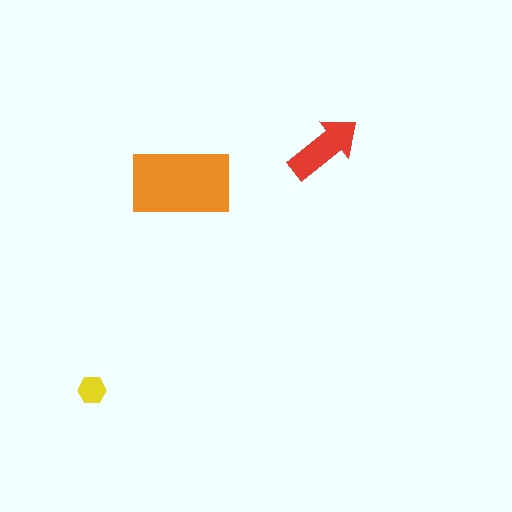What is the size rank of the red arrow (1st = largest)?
2nd.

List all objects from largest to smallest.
The orange rectangle, the red arrow, the yellow hexagon.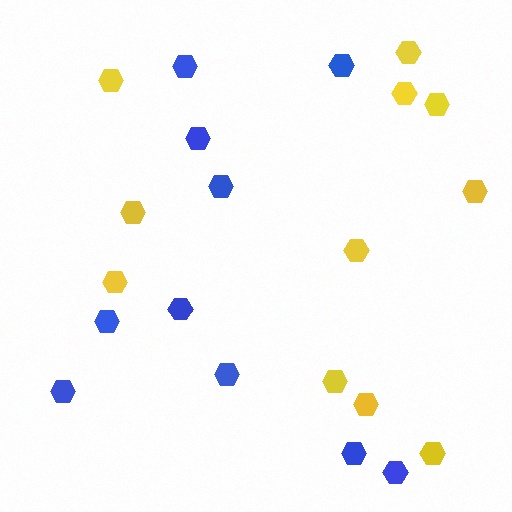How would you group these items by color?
There are 2 groups: one group of blue hexagons (10) and one group of yellow hexagons (11).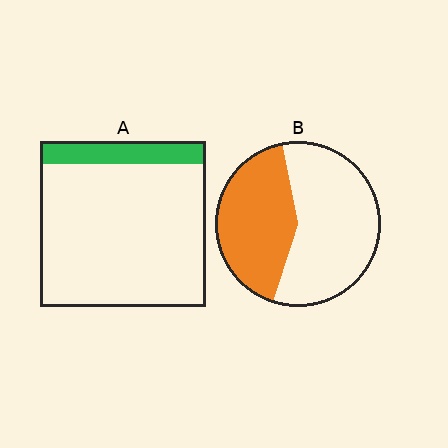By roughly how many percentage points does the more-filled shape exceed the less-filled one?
By roughly 30 percentage points (B over A).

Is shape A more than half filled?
No.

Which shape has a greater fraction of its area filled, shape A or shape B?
Shape B.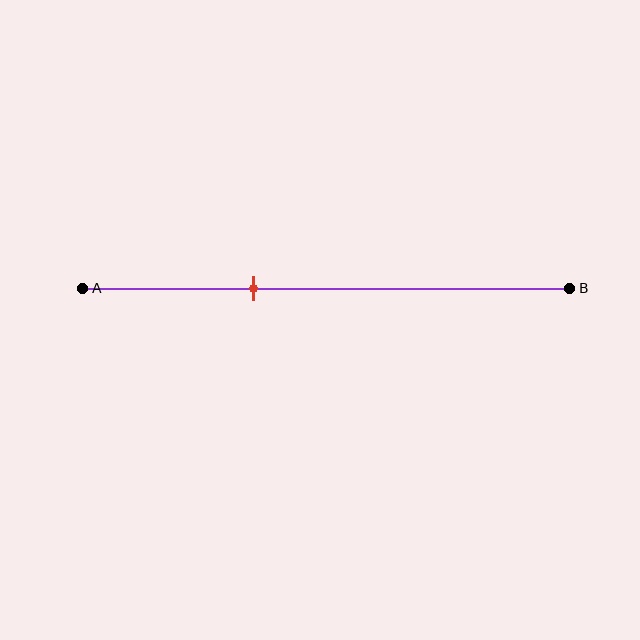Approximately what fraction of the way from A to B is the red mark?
The red mark is approximately 35% of the way from A to B.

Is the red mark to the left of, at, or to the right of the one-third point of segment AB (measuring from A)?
The red mark is approximately at the one-third point of segment AB.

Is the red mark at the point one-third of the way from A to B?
Yes, the mark is approximately at the one-third point.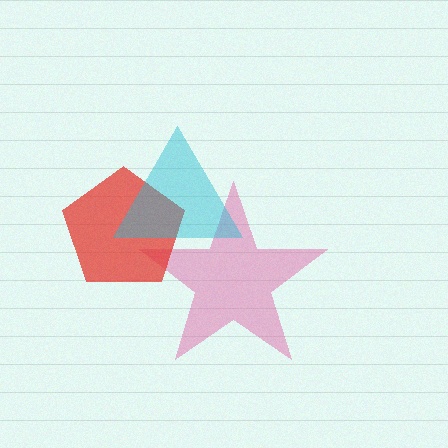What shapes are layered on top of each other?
The layered shapes are: a pink star, a red pentagon, a cyan triangle.